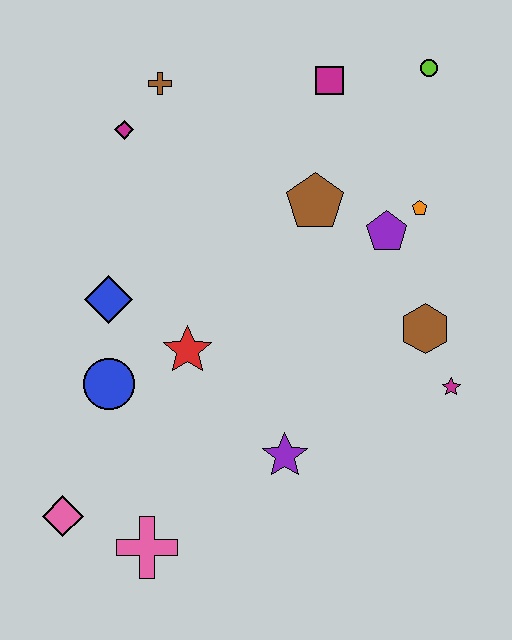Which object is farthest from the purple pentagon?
The pink diamond is farthest from the purple pentagon.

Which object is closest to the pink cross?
The pink diamond is closest to the pink cross.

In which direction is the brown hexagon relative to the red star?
The brown hexagon is to the right of the red star.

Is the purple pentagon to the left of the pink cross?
No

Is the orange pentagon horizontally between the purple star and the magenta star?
Yes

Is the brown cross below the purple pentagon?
No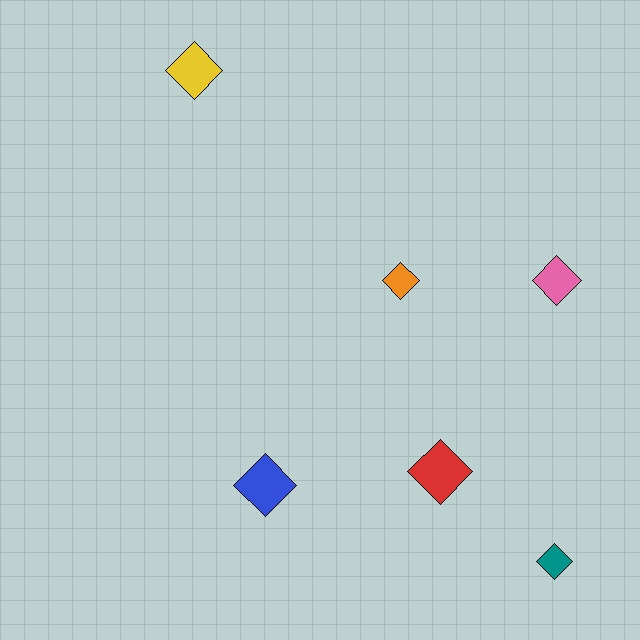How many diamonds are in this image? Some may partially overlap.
There are 6 diamonds.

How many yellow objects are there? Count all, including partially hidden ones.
There is 1 yellow object.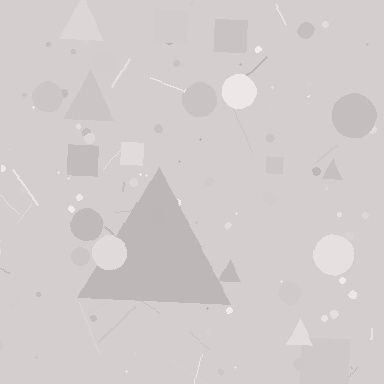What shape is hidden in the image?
A triangle is hidden in the image.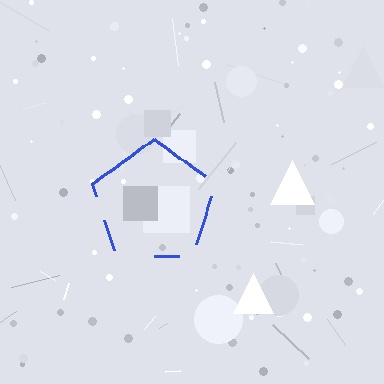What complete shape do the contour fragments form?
The contour fragments form a pentagon.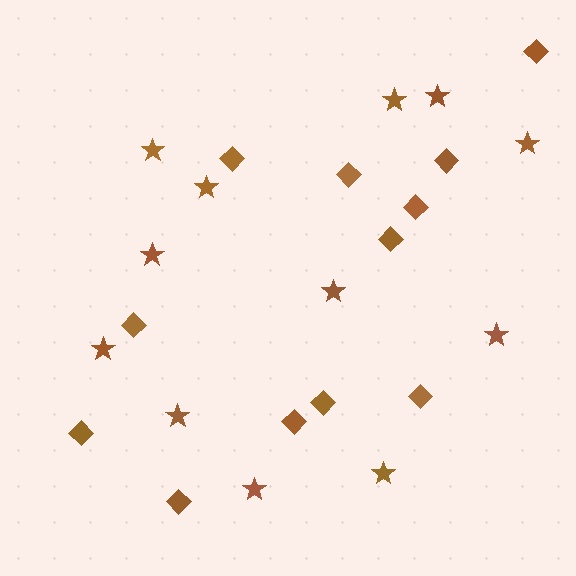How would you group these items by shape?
There are 2 groups: one group of stars (12) and one group of diamonds (12).